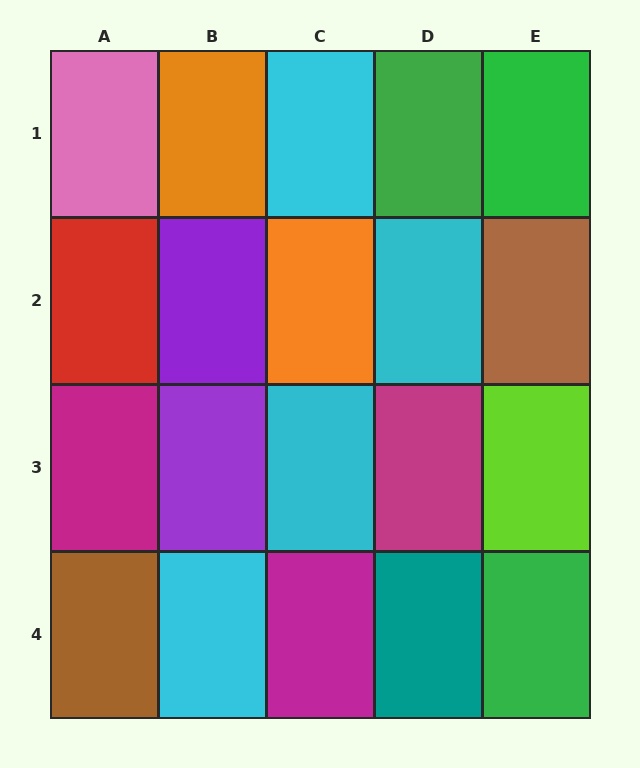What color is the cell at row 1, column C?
Cyan.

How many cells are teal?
1 cell is teal.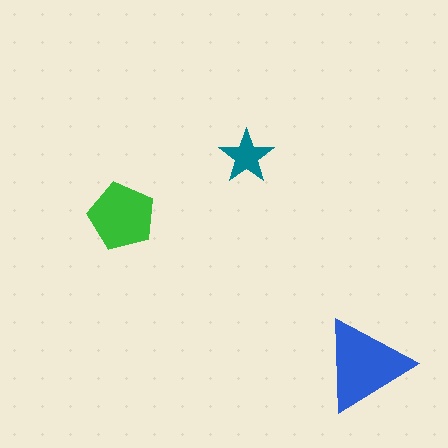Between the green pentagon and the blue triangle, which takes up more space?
The blue triangle.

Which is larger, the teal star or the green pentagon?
The green pentagon.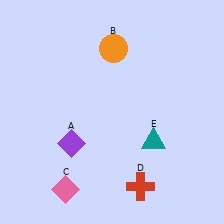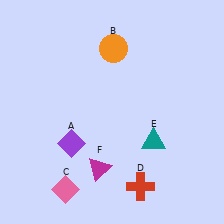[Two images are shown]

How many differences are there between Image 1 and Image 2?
There is 1 difference between the two images.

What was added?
A magenta triangle (F) was added in Image 2.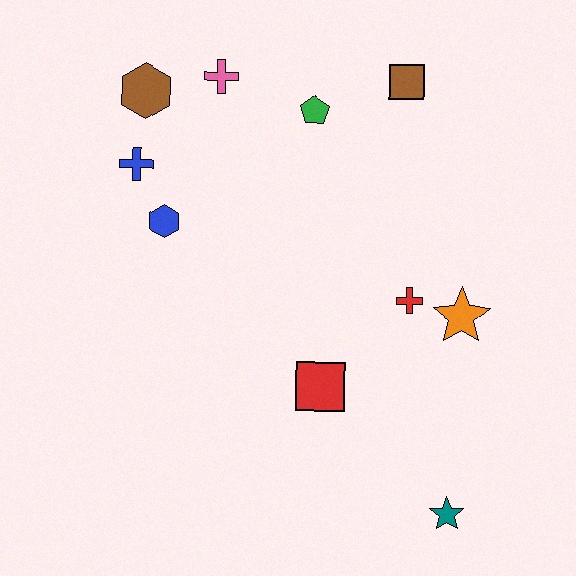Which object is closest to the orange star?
The red cross is closest to the orange star.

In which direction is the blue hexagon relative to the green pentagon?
The blue hexagon is to the left of the green pentagon.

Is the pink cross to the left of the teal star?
Yes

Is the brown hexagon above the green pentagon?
Yes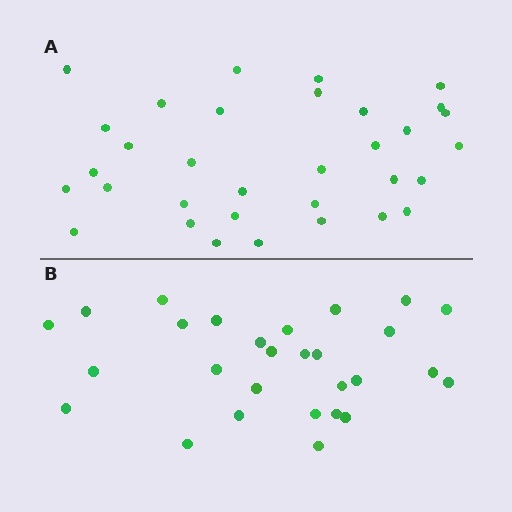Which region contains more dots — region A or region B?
Region A (the top region) has more dots.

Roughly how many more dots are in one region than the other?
Region A has about 5 more dots than region B.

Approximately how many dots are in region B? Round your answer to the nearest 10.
About 30 dots. (The exact count is 28, which rounds to 30.)